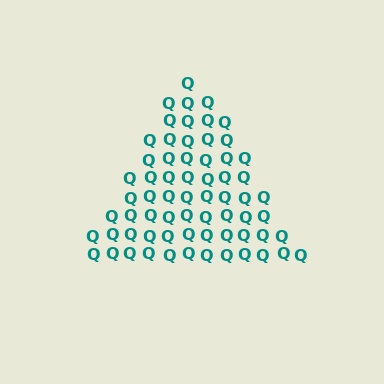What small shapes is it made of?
It is made of small letter Q's.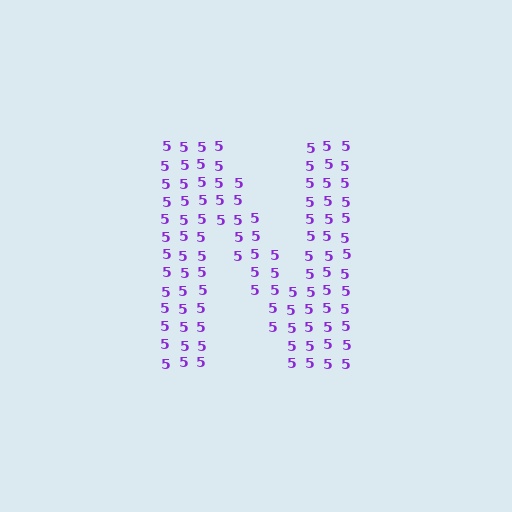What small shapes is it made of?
It is made of small digit 5's.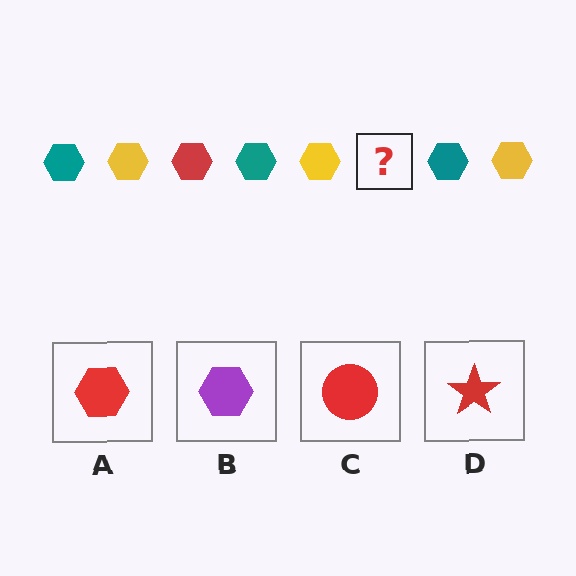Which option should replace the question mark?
Option A.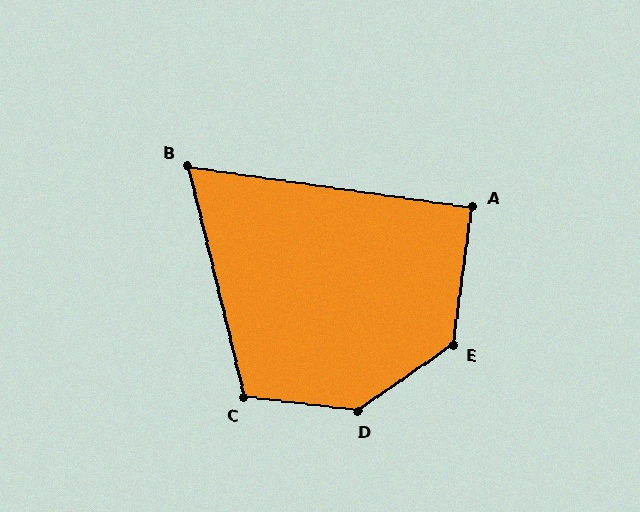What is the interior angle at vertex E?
Approximately 133 degrees (obtuse).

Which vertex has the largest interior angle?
D, at approximately 138 degrees.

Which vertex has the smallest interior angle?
B, at approximately 68 degrees.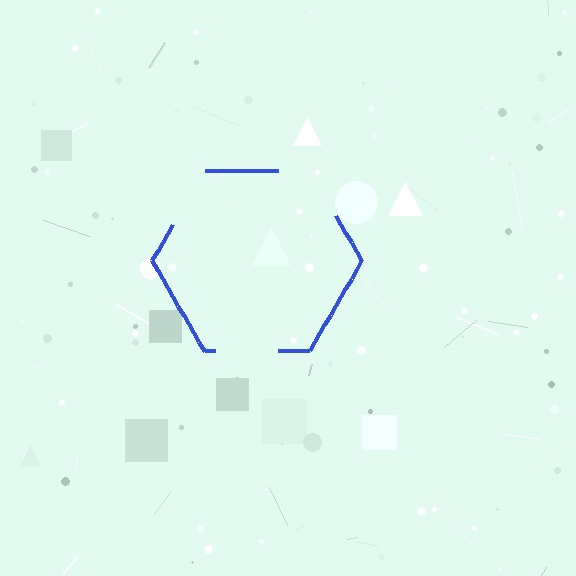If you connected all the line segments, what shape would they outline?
They would outline a hexagon.